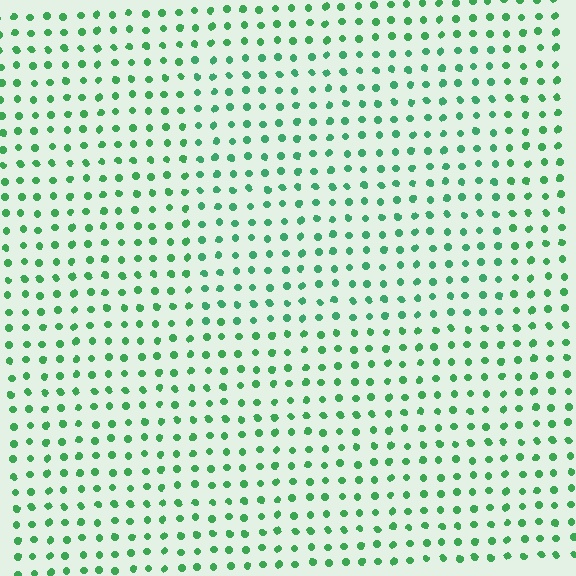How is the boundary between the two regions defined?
The boundary is defined purely by a slight shift in hue (about 14 degrees). Spacing, size, and orientation are identical on both sides.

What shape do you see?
I see a rectangle.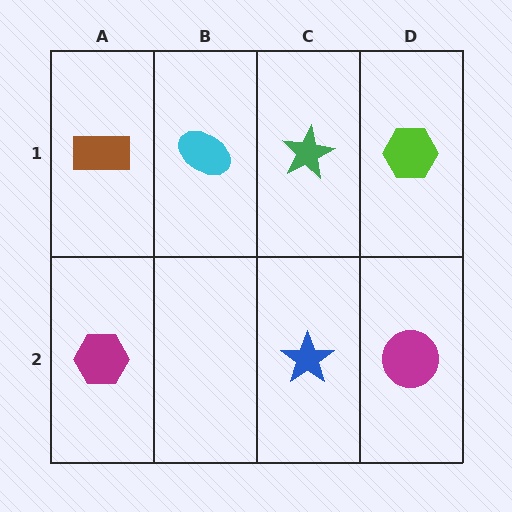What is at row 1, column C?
A green star.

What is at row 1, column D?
A lime hexagon.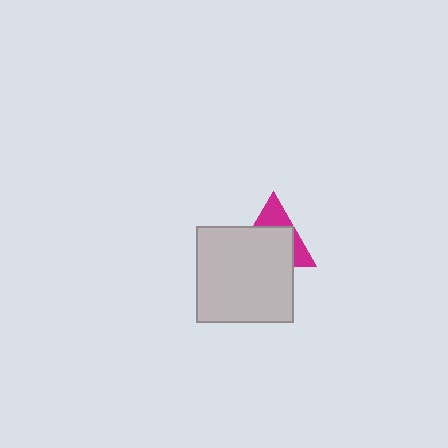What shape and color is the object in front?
The object in front is a light gray rectangle.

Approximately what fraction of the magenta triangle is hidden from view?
Roughly 65% of the magenta triangle is hidden behind the light gray rectangle.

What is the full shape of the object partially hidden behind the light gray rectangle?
The partially hidden object is a magenta triangle.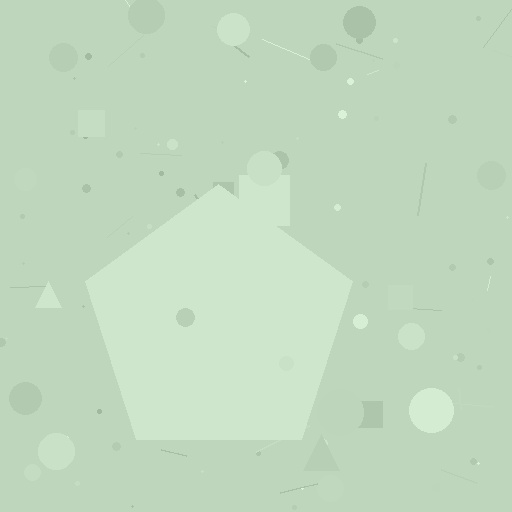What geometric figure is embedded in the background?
A pentagon is embedded in the background.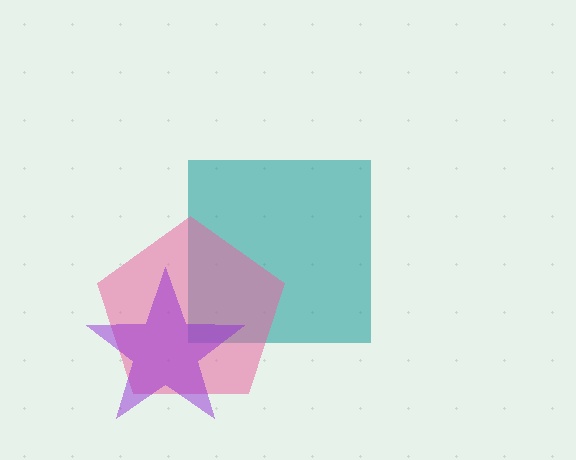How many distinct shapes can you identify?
There are 3 distinct shapes: a teal square, a pink pentagon, a purple star.